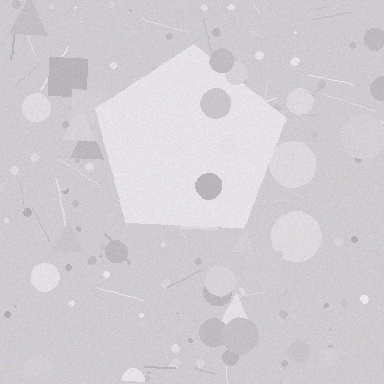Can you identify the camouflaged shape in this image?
The camouflaged shape is a pentagon.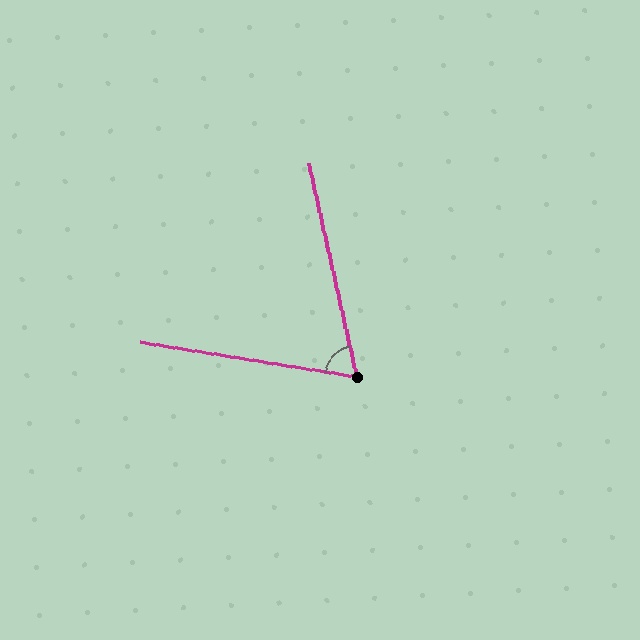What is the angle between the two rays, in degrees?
Approximately 68 degrees.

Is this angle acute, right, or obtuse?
It is acute.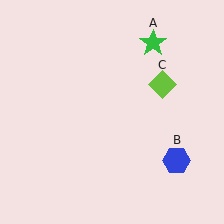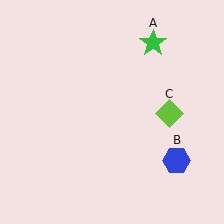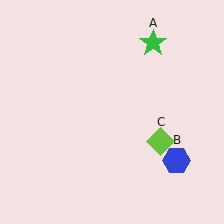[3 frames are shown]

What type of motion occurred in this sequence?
The lime diamond (object C) rotated clockwise around the center of the scene.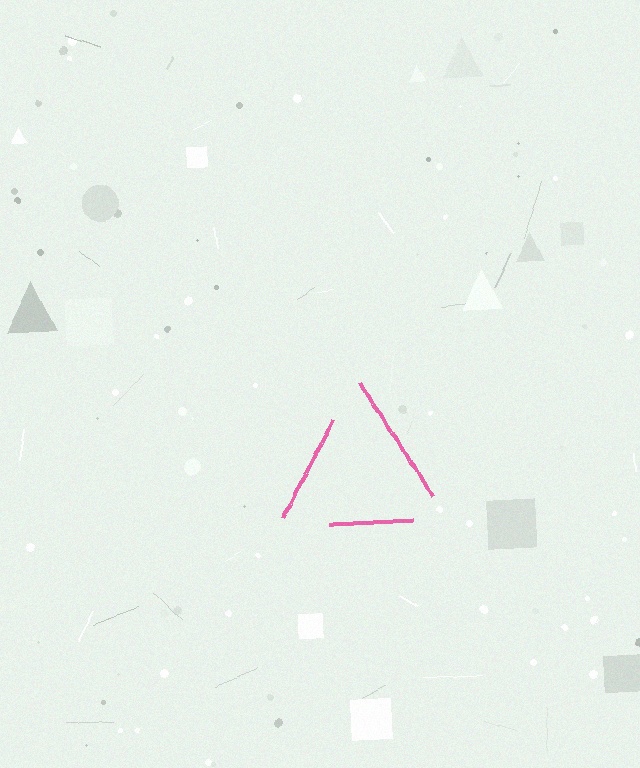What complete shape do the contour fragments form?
The contour fragments form a triangle.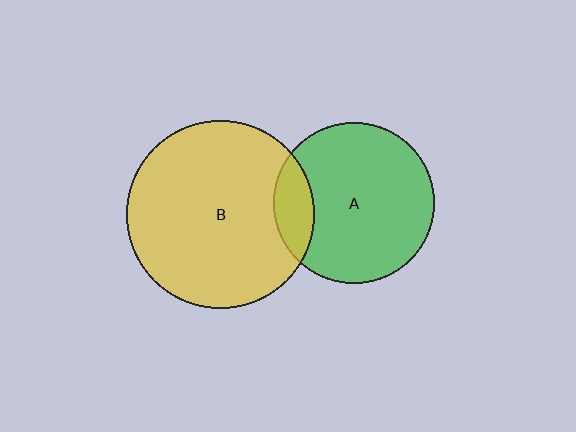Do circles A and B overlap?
Yes.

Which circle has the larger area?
Circle B (yellow).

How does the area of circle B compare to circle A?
Approximately 1.4 times.